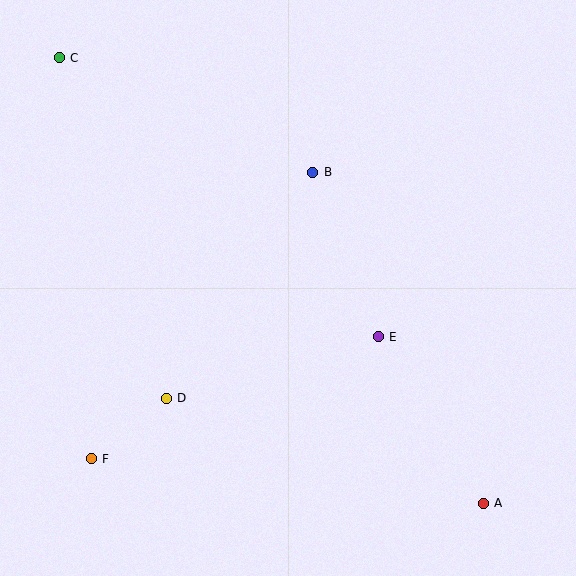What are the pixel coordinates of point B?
Point B is at (313, 172).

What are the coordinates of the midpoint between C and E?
The midpoint between C and E is at (219, 197).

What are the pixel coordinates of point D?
Point D is at (166, 398).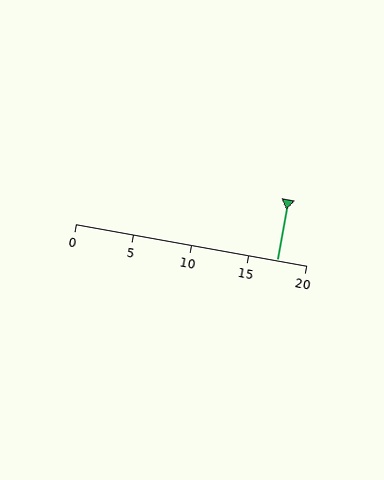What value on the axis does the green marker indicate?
The marker indicates approximately 17.5.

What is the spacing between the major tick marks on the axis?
The major ticks are spaced 5 apart.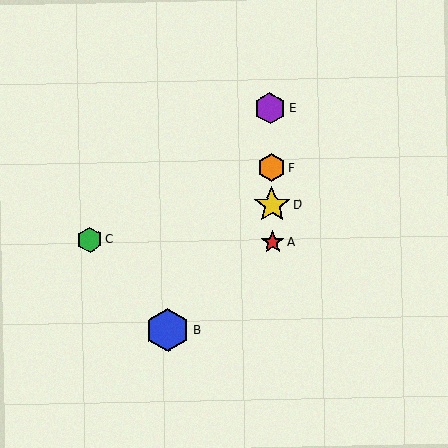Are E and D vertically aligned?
Yes, both are at x≈270.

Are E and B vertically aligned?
No, E is at x≈270 and B is at x≈168.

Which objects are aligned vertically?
Objects A, D, E, F are aligned vertically.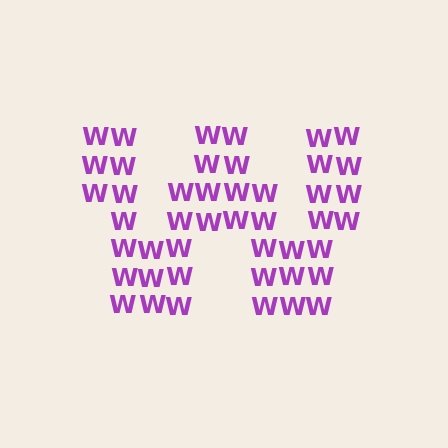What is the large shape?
The large shape is the letter W.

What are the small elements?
The small elements are letter W's.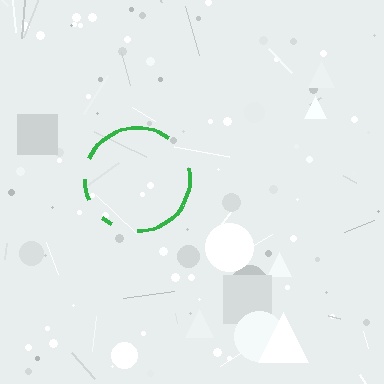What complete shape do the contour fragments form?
The contour fragments form a circle.